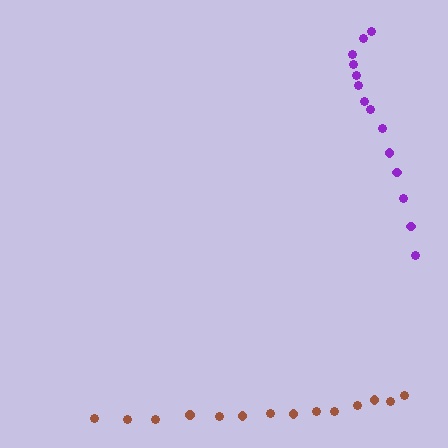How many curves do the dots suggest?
There are 2 distinct paths.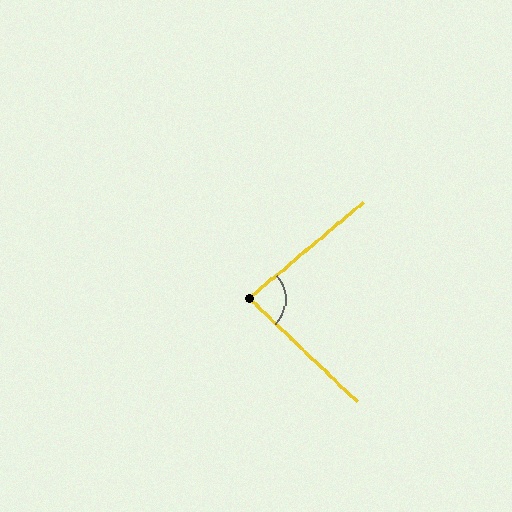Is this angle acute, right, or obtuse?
It is acute.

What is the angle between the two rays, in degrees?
Approximately 84 degrees.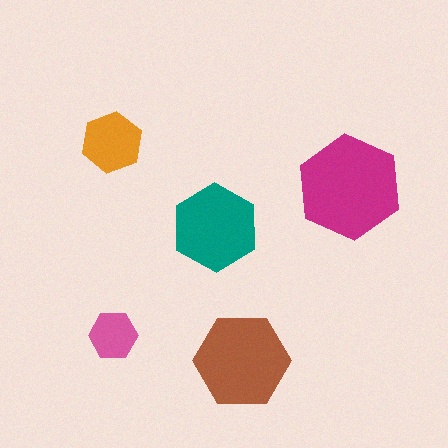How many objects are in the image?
There are 5 objects in the image.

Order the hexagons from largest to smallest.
the magenta one, the brown one, the teal one, the orange one, the pink one.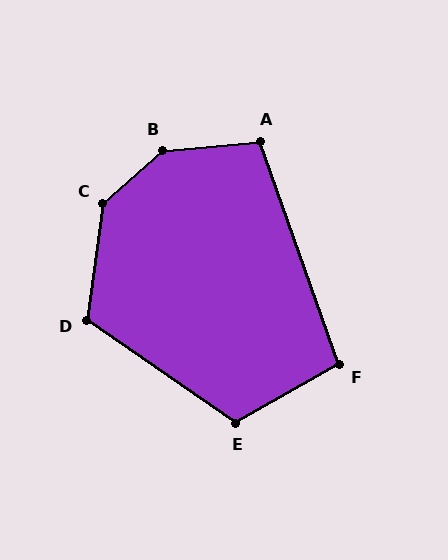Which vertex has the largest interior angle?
B, at approximately 144 degrees.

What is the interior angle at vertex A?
Approximately 104 degrees (obtuse).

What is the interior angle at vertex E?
Approximately 116 degrees (obtuse).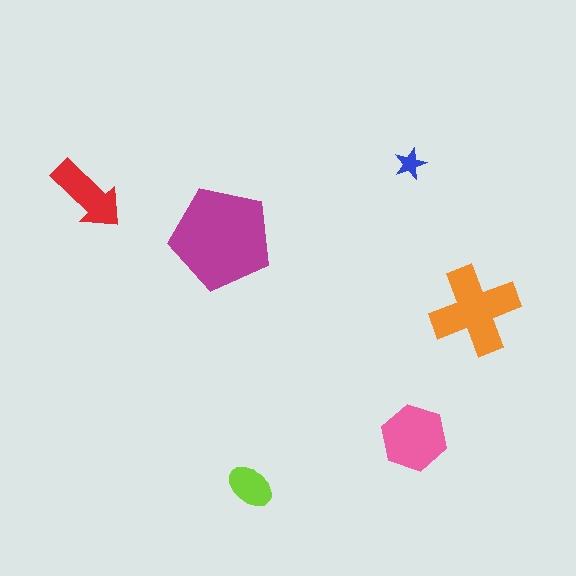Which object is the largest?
The magenta pentagon.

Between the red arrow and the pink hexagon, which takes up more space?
The pink hexagon.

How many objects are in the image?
There are 6 objects in the image.